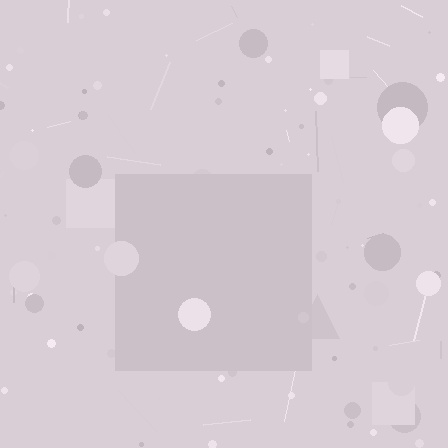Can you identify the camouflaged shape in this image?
The camouflaged shape is a square.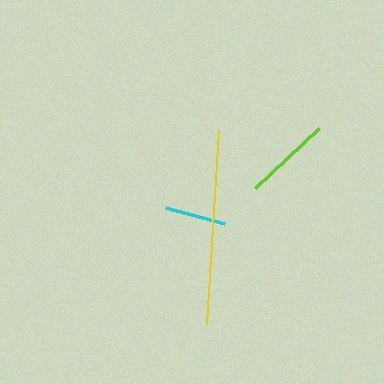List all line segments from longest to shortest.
From longest to shortest: yellow, lime, cyan.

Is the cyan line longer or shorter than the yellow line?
The yellow line is longer than the cyan line.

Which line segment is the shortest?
The cyan line is the shortest at approximately 61 pixels.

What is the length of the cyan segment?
The cyan segment is approximately 61 pixels long.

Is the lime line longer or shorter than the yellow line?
The yellow line is longer than the lime line.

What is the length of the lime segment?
The lime segment is approximately 87 pixels long.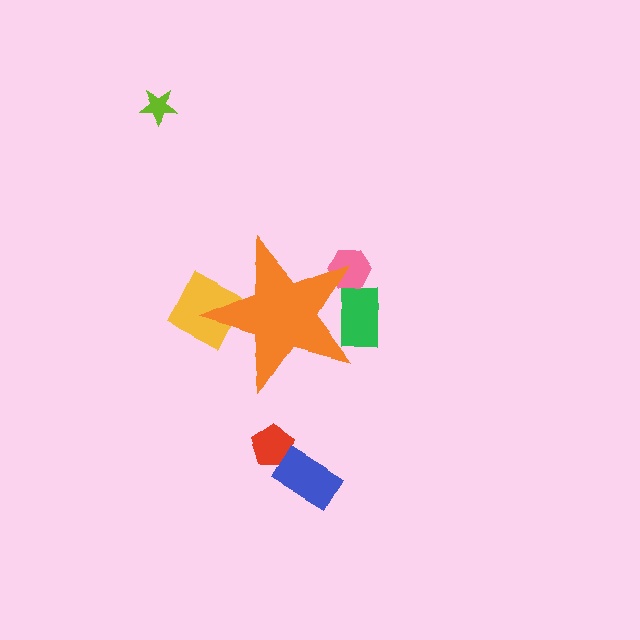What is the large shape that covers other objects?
An orange star.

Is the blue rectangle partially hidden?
No, the blue rectangle is fully visible.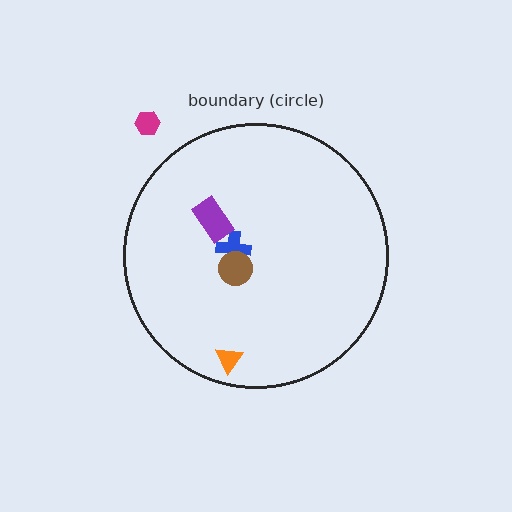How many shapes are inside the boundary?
4 inside, 1 outside.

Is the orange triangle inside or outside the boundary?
Inside.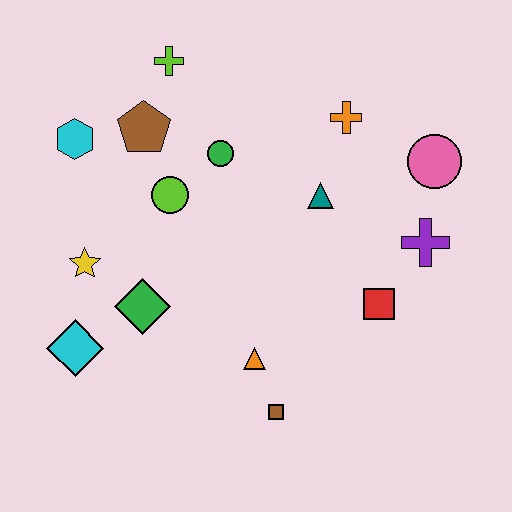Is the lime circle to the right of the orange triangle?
No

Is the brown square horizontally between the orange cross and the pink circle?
No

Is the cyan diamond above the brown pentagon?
No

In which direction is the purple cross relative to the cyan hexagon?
The purple cross is to the right of the cyan hexagon.